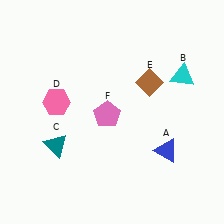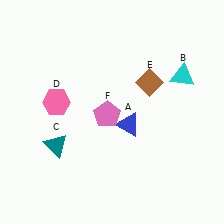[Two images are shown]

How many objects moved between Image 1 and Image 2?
1 object moved between the two images.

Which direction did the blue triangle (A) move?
The blue triangle (A) moved left.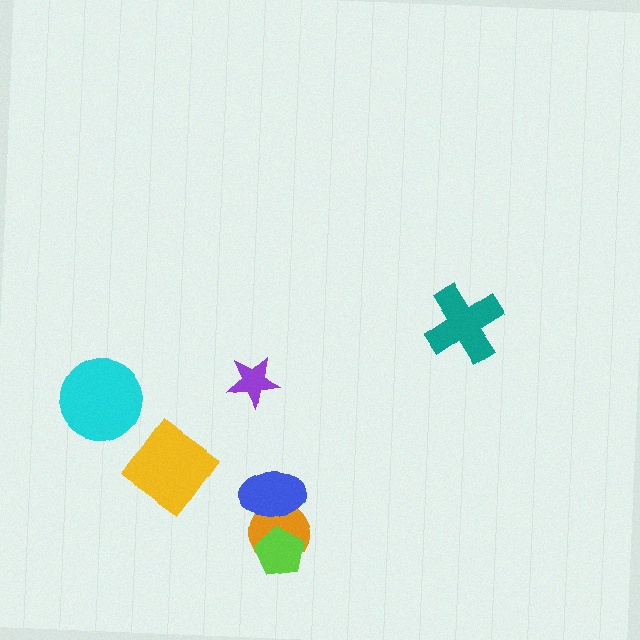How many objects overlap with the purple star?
0 objects overlap with the purple star.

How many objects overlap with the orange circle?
2 objects overlap with the orange circle.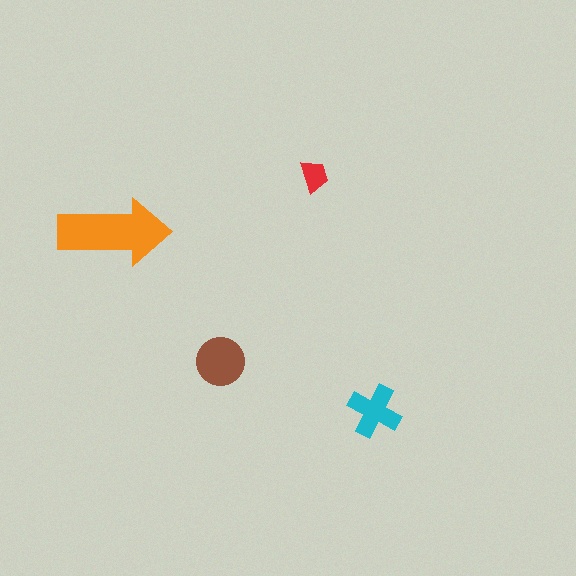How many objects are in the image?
There are 4 objects in the image.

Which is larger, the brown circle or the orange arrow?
The orange arrow.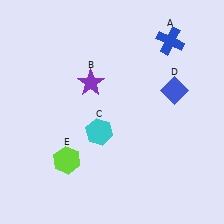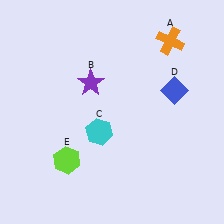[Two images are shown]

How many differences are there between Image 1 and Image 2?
There is 1 difference between the two images.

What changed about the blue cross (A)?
In Image 1, A is blue. In Image 2, it changed to orange.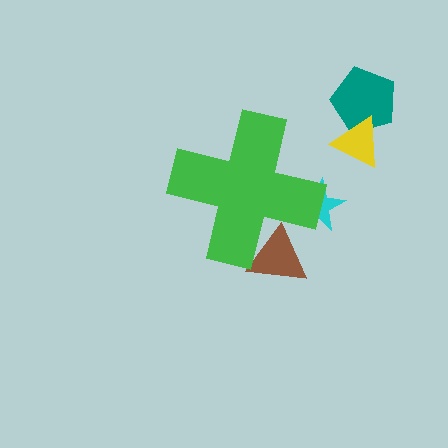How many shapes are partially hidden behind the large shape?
2 shapes are partially hidden.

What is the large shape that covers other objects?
A green cross.